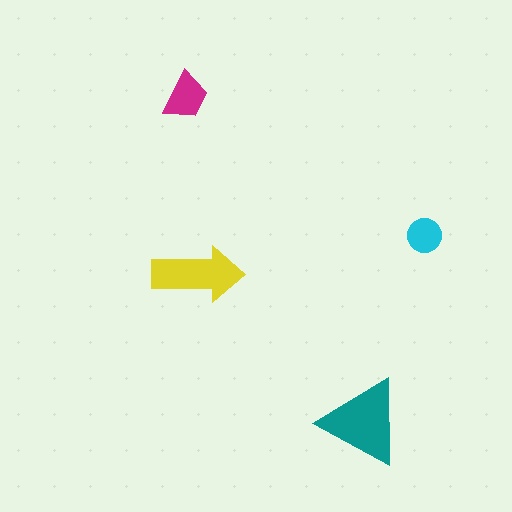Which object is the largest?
The teal triangle.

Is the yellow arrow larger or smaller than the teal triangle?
Smaller.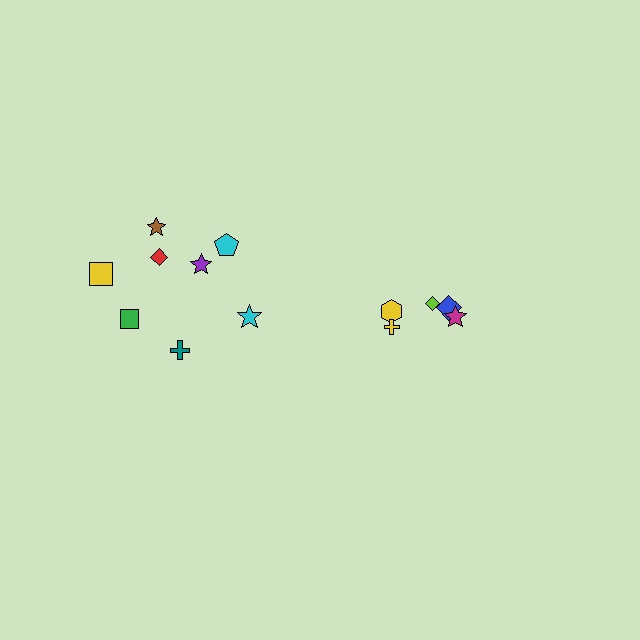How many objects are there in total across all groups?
There are 13 objects.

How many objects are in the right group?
There are 5 objects.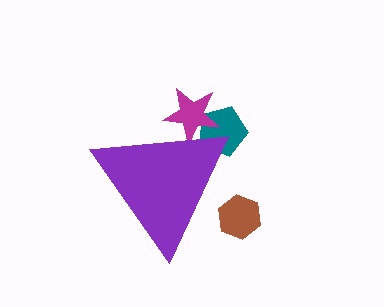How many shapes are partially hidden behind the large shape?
3 shapes are partially hidden.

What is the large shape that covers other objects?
A purple triangle.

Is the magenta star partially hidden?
Yes, the magenta star is partially hidden behind the purple triangle.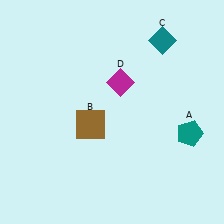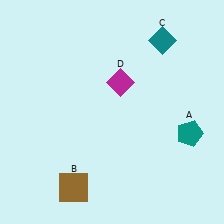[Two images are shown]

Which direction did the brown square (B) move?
The brown square (B) moved down.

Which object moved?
The brown square (B) moved down.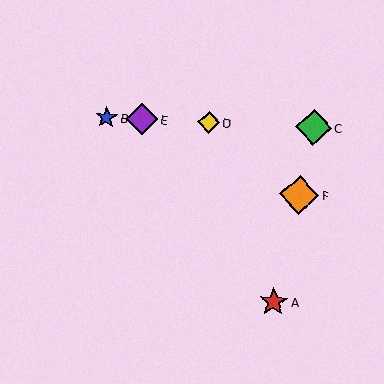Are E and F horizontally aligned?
No, E is at y≈119 and F is at y≈195.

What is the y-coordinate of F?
Object F is at y≈195.